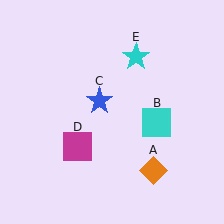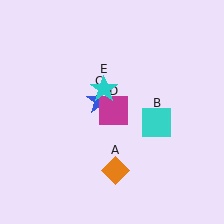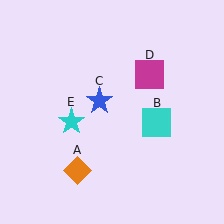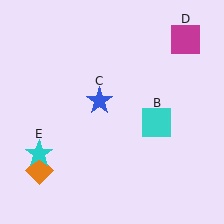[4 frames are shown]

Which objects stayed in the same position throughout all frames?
Cyan square (object B) and blue star (object C) remained stationary.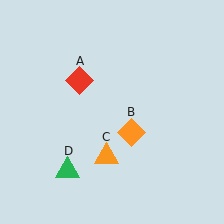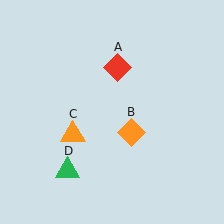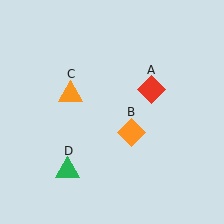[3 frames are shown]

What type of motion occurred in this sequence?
The red diamond (object A), orange triangle (object C) rotated clockwise around the center of the scene.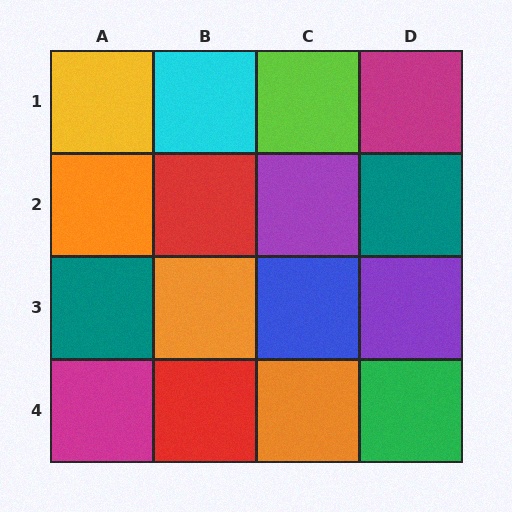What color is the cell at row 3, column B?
Orange.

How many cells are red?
2 cells are red.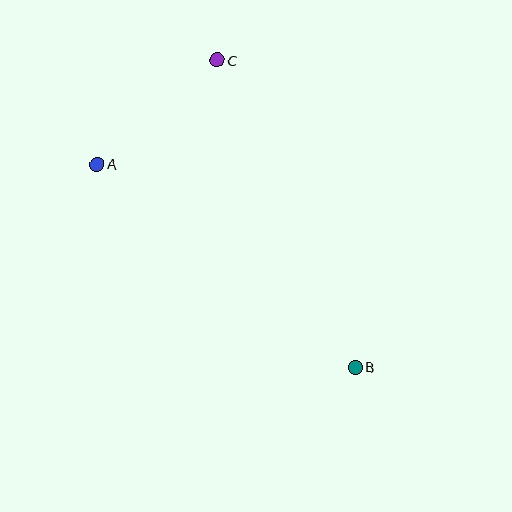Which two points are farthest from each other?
Points B and C are farthest from each other.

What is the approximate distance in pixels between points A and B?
The distance between A and B is approximately 328 pixels.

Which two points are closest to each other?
Points A and C are closest to each other.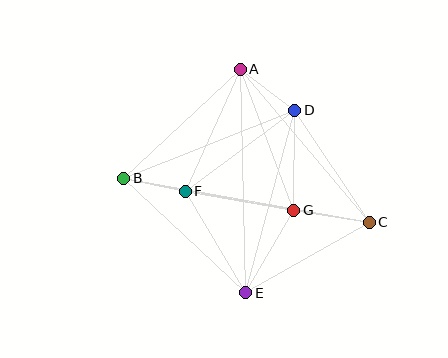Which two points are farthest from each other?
Points B and C are farthest from each other.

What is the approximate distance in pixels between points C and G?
The distance between C and G is approximately 76 pixels.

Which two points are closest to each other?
Points B and F are closest to each other.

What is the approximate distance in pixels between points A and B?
The distance between A and B is approximately 159 pixels.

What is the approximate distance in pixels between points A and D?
The distance between A and D is approximately 68 pixels.